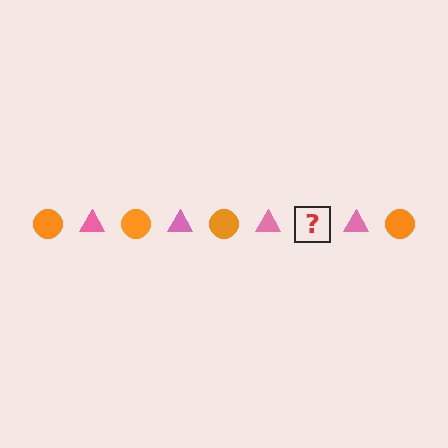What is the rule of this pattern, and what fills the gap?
The rule is that the pattern alternates between orange circle and pink triangle. The gap should be filled with an orange circle.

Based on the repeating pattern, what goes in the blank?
The blank should be an orange circle.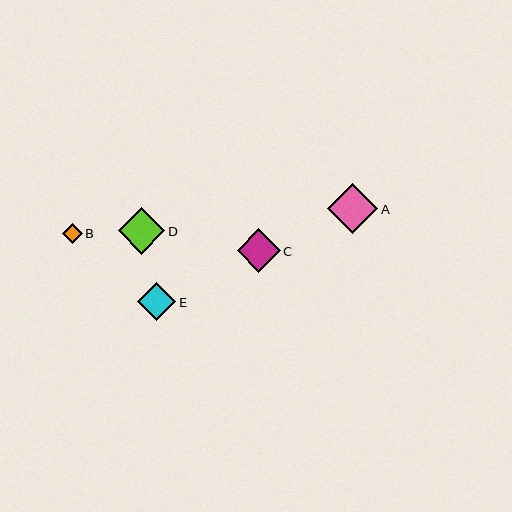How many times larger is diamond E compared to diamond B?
Diamond E is approximately 2.0 times the size of diamond B.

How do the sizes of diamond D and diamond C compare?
Diamond D and diamond C are approximately the same size.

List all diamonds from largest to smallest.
From largest to smallest: A, D, C, E, B.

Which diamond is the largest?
Diamond A is the largest with a size of approximately 50 pixels.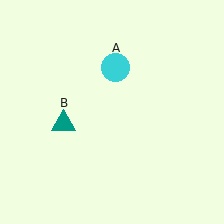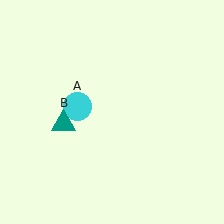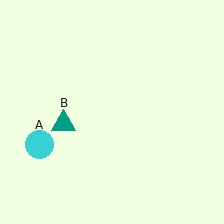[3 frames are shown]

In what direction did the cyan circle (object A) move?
The cyan circle (object A) moved down and to the left.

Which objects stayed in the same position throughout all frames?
Teal triangle (object B) remained stationary.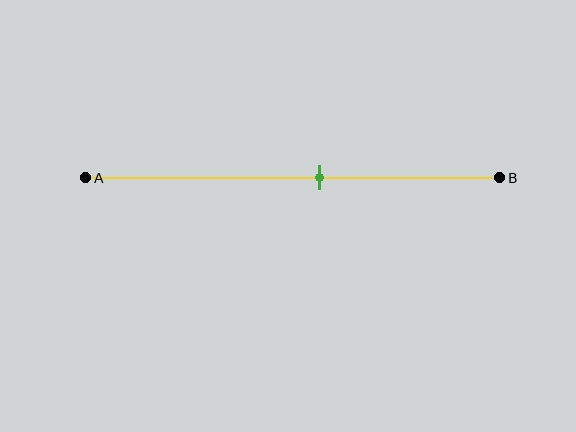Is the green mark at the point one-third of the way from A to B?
No, the mark is at about 55% from A, not at the 33% one-third point.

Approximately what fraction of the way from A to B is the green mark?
The green mark is approximately 55% of the way from A to B.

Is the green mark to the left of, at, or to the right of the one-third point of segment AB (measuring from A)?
The green mark is to the right of the one-third point of segment AB.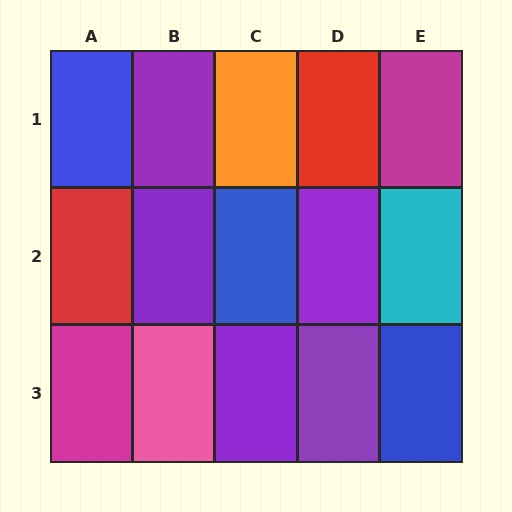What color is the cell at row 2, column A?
Red.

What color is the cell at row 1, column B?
Purple.